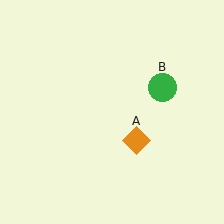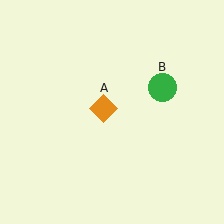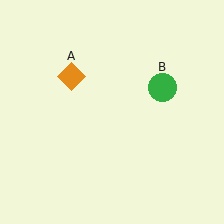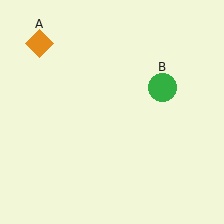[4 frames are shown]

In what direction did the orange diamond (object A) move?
The orange diamond (object A) moved up and to the left.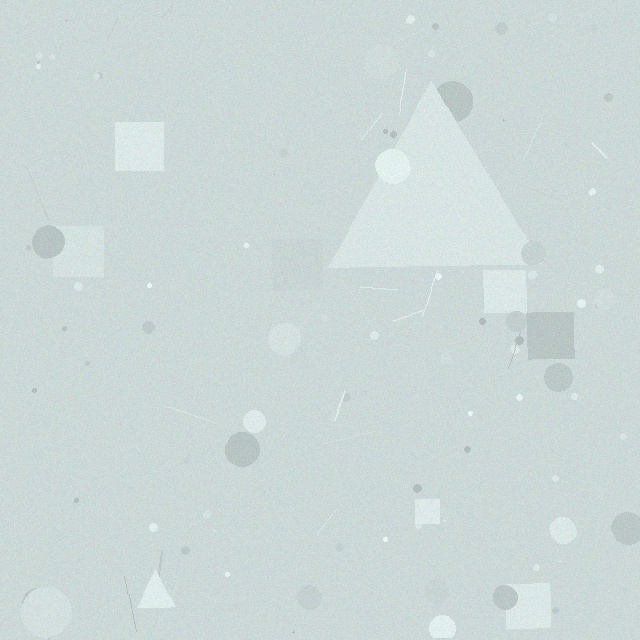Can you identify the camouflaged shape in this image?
The camouflaged shape is a triangle.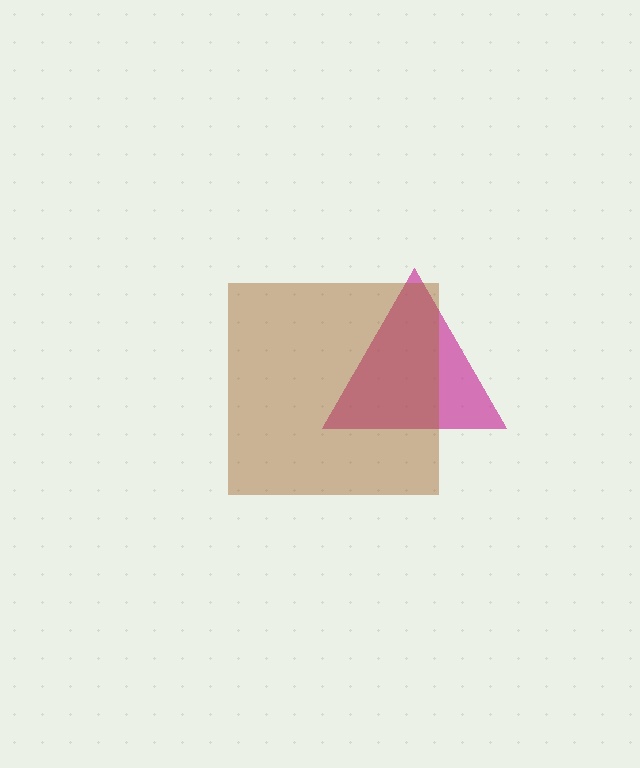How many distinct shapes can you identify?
There are 2 distinct shapes: a magenta triangle, a brown square.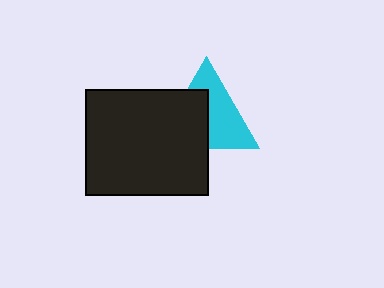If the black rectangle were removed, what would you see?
You would see the complete cyan triangle.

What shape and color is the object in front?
The object in front is a black rectangle.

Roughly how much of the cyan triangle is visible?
About half of it is visible (roughly 53%).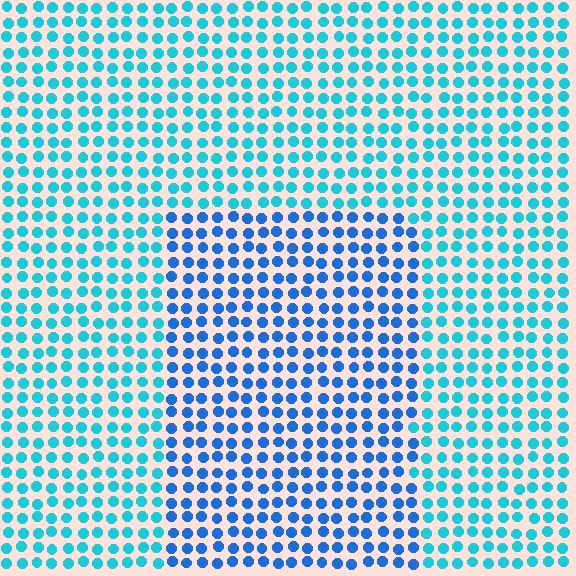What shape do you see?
I see a rectangle.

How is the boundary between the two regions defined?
The boundary is defined purely by a slight shift in hue (about 30 degrees). Spacing, size, and orientation are identical on both sides.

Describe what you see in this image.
The image is filled with small cyan elements in a uniform arrangement. A rectangle-shaped region is visible where the elements are tinted to a slightly different hue, forming a subtle color boundary.